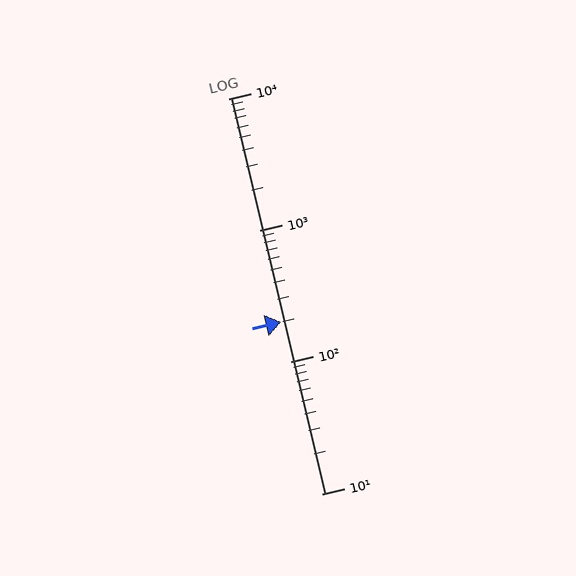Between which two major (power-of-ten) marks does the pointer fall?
The pointer is between 100 and 1000.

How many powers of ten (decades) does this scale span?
The scale spans 3 decades, from 10 to 10000.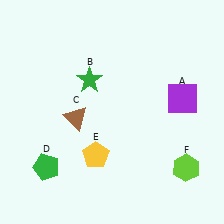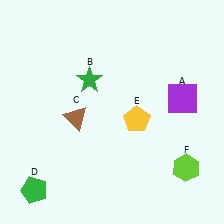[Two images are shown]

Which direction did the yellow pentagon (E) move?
The yellow pentagon (E) moved right.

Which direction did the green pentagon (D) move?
The green pentagon (D) moved down.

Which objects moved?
The objects that moved are: the green pentagon (D), the yellow pentagon (E).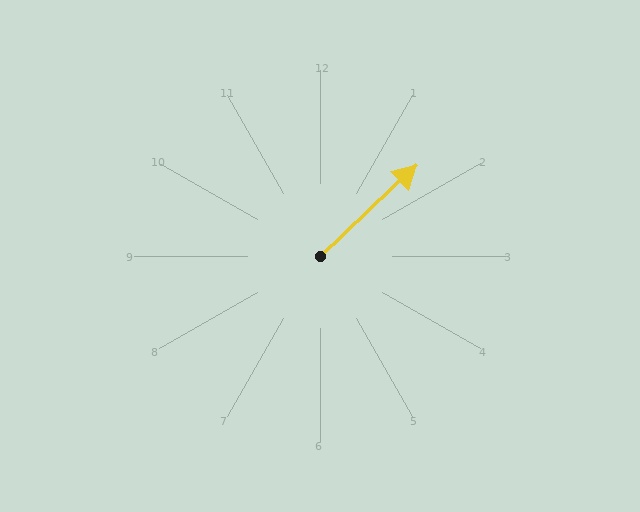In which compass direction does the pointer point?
Northeast.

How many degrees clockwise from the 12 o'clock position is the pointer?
Approximately 47 degrees.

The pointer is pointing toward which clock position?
Roughly 2 o'clock.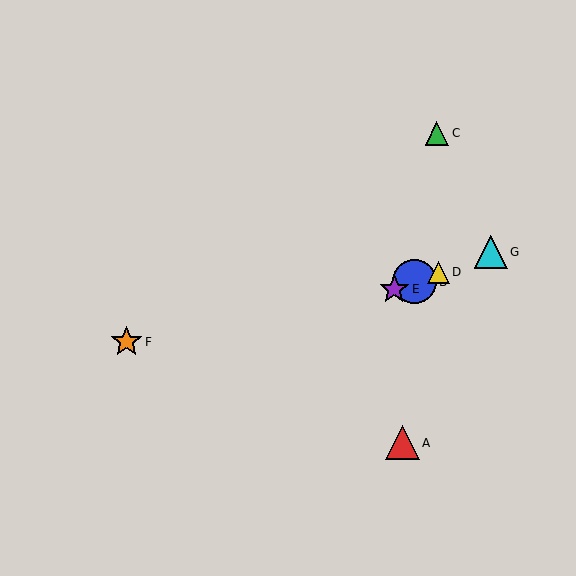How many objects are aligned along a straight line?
4 objects (B, D, E, G) are aligned along a straight line.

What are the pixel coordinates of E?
Object E is at (394, 289).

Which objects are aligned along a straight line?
Objects B, D, E, G are aligned along a straight line.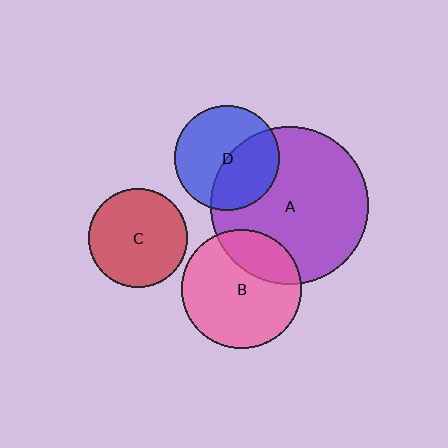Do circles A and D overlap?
Yes.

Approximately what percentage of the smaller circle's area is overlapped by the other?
Approximately 45%.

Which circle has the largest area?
Circle A (purple).